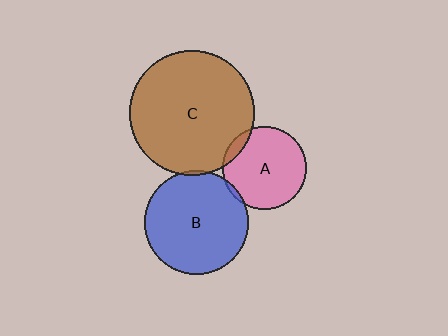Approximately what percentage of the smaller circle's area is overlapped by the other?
Approximately 5%.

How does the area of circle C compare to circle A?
Approximately 2.3 times.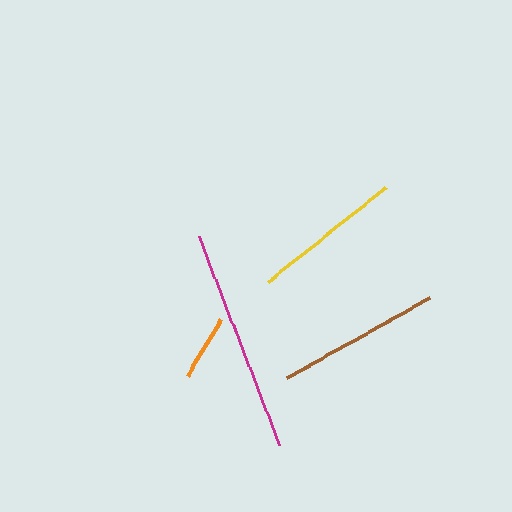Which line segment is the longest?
The magenta line is the longest at approximately 223 pixels.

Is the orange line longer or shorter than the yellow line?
The yellow line is longer than the orange line.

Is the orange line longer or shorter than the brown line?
The brown line is longer than the orange line.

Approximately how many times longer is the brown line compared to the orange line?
The brown line is approximately 2.5 times the length of the orange line.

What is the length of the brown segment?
The brown segment is approximately 164 pixels long.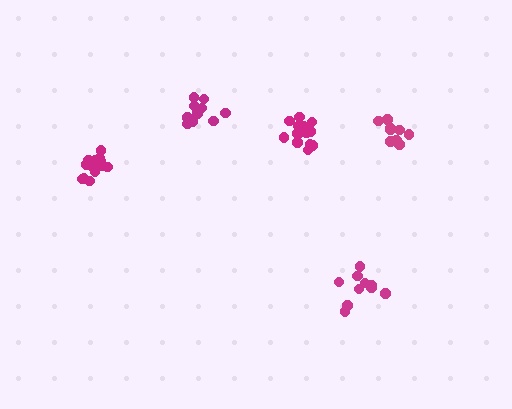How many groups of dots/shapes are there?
There are 5 groups.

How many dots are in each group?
Group 1: 10 dots, Group 2: 13 dots, Group 3: 15 dots, Group 4: 10 dots, Group 5: 9 dots (57 total).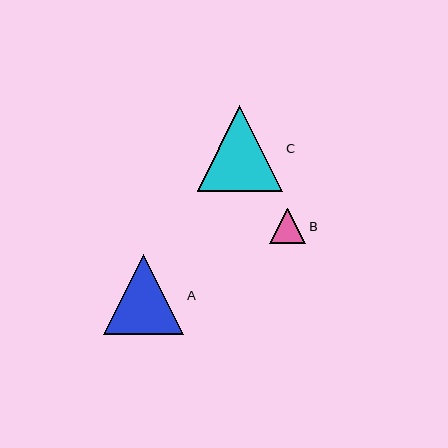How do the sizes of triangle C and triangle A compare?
Triangle C and triangle A are approximately the same size.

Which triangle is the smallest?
Triangle B is the smallest with a size of approximately 36 pixels.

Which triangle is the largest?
Triangle C is the largest with a size of approximately 86 pixels.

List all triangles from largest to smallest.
From largest to smallest: C, A, B.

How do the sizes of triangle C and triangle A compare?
Triangle C and triangle A are approximately the same size.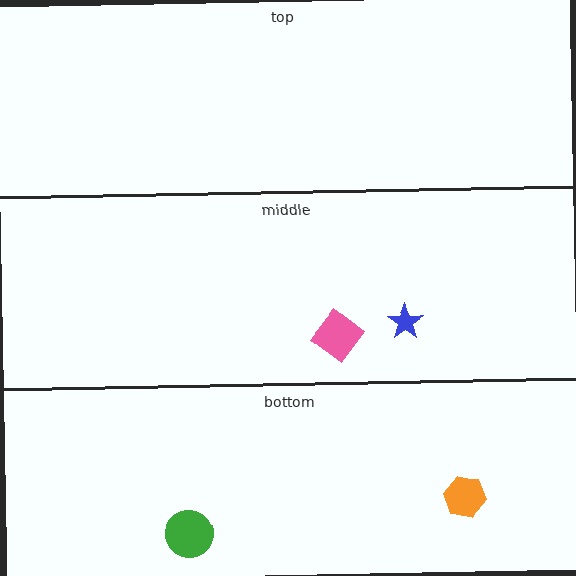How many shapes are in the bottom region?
2.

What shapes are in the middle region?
The pink diamond, the blue star.